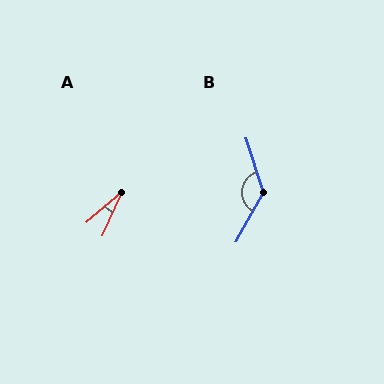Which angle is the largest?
B, at approximately 134 degrees.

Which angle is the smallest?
A, at approximately 25 degrees.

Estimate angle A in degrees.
Approximately 25 degrees.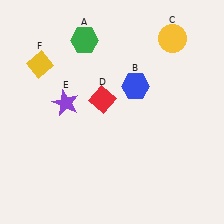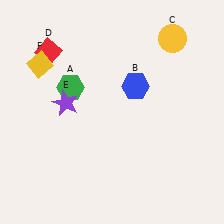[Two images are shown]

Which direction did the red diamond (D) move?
The red diamond (D) moved left.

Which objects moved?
The objects that moved are: the green hexagon (A), the red diamond (D).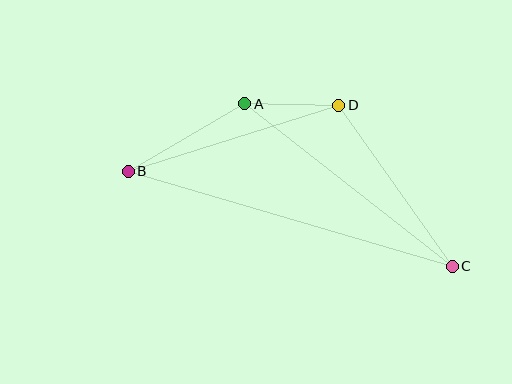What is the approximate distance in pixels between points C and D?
The distance between C and D is approximately 197 pixels.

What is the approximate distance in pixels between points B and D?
The distance between B and D is approximately 221 pixels.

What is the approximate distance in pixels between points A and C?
The distance between A and C is approximately 264 pixels.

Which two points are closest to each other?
Points A and D are closest to each other.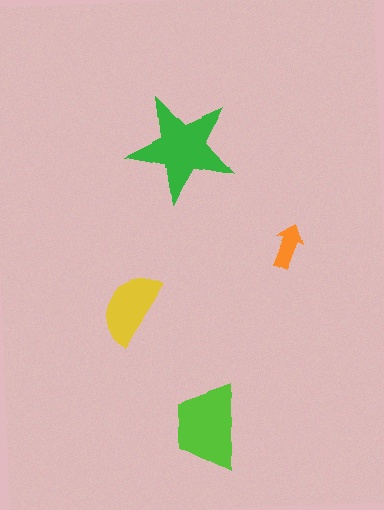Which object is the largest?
The green star.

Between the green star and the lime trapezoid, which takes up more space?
The green star.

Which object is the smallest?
The orange arrow.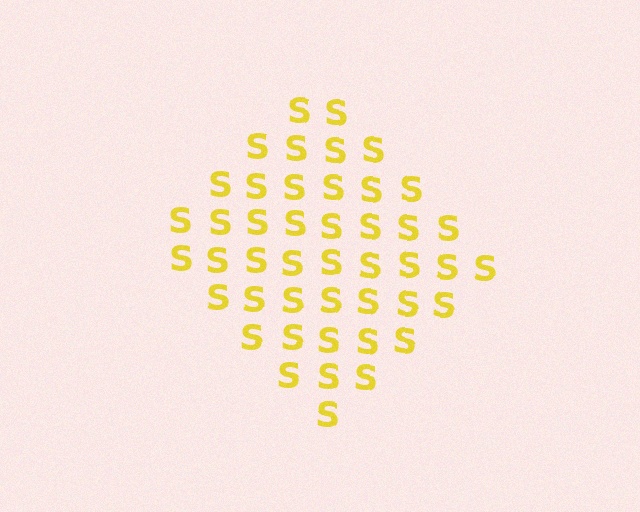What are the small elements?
The small elements are letter S's.